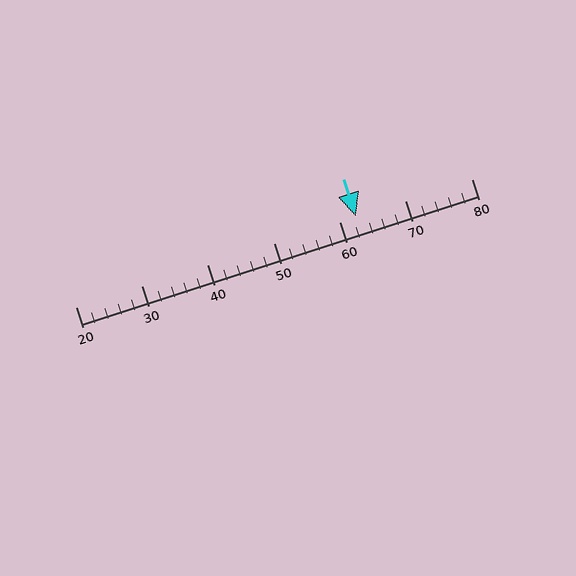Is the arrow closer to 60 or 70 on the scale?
The arrow is closer to 60.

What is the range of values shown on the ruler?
The ruler shows values from 20 to 80.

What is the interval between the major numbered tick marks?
The major tick marks are spaced 10 units apart.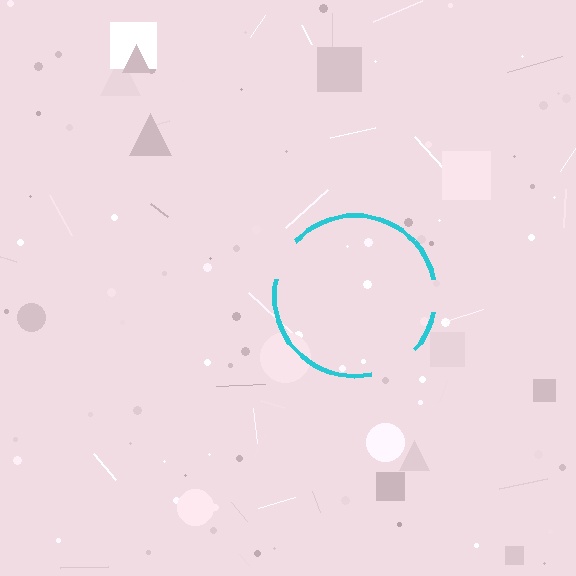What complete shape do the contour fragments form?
The contour fragments form a circle.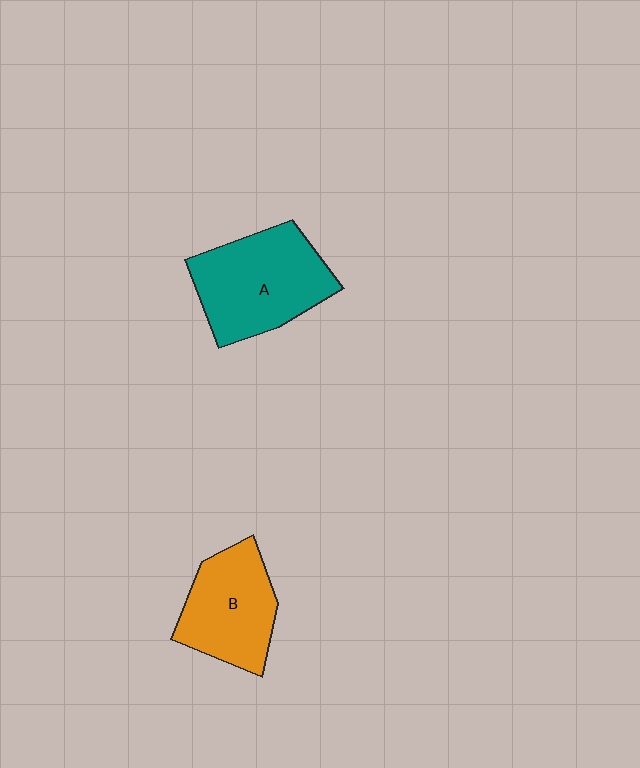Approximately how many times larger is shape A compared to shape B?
Approximately 1.2 times.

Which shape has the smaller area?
Shape B (orange).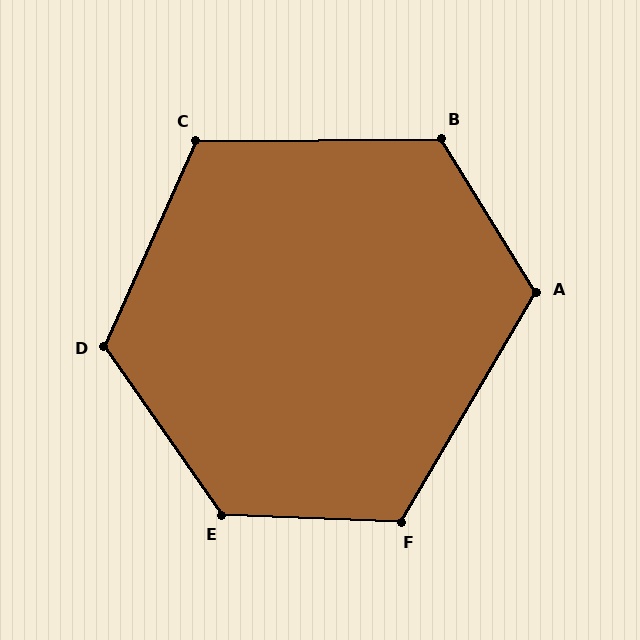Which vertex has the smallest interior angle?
C, at approximately 115 degrees.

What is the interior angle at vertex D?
Approximately 121 degrees (obtuse).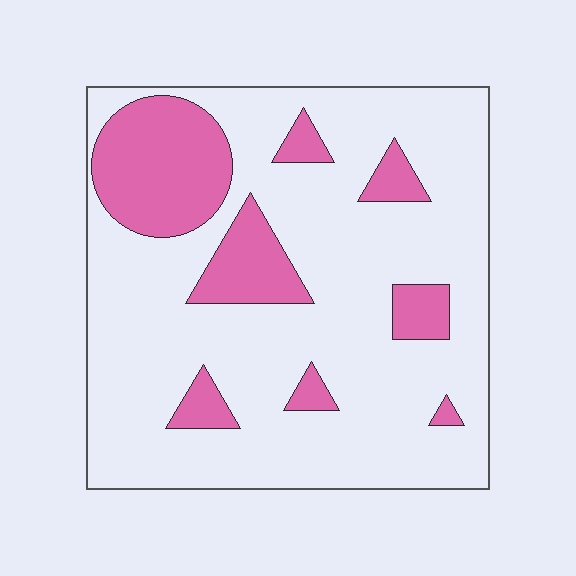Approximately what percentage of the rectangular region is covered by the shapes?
Approximately 20%.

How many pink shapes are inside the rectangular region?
8.